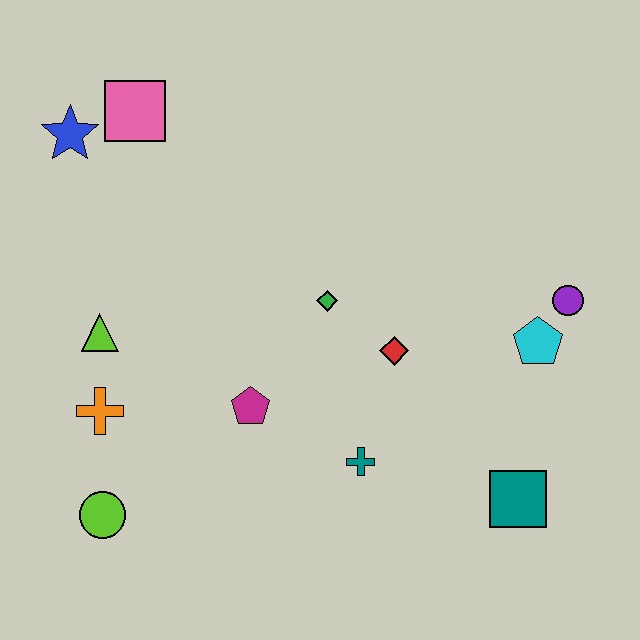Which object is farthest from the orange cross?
The purple circle is farthest from the orange cross.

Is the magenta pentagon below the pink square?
Yes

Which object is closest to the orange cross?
The lime triangle is closest to the orange cross.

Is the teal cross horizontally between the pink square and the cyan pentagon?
Yes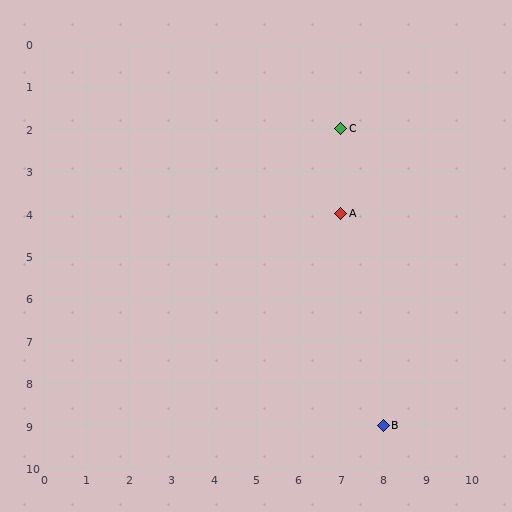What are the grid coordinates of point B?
Point B is at grid coordinates (8, 9).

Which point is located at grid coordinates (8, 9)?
Point B is at (8, 9).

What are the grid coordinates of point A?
Point A is at grid coordinates (7, 4).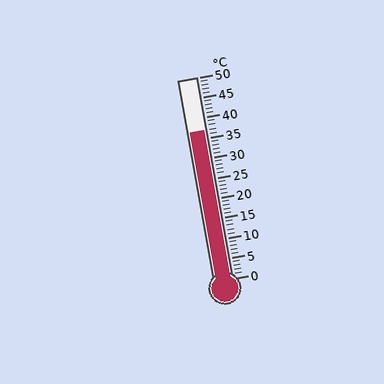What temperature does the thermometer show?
The thermometer shows approximately 37°C.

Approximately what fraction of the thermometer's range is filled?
The thermometer is filled to approximately 75% of its range.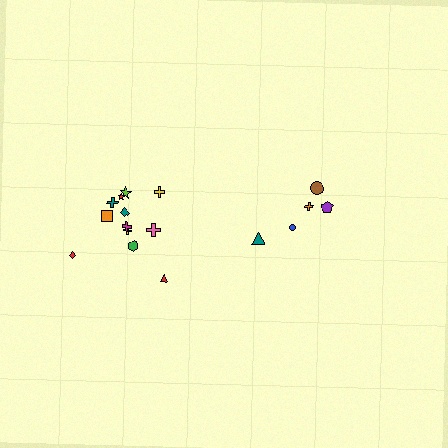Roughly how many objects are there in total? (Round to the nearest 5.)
Roughly 15 objects in total.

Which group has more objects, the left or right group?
The left group.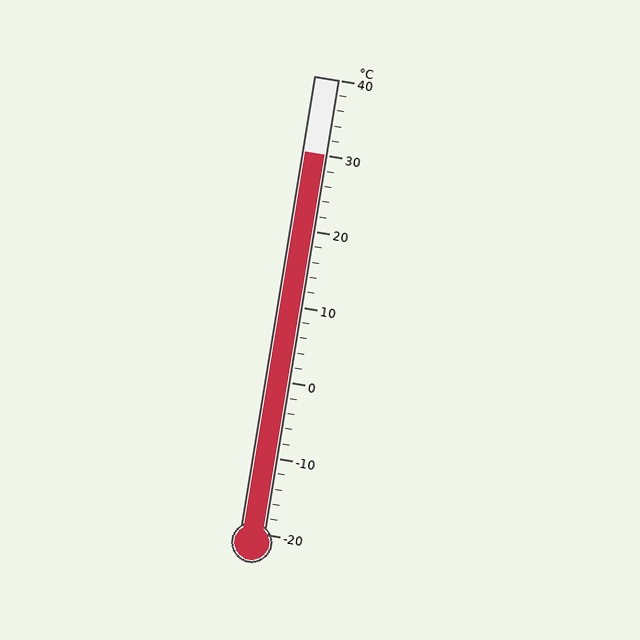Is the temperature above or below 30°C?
The temperature is at 30°C.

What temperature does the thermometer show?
The thermometer shows approximately 30°C.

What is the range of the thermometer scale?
The thermometer scale ranges from -20°C to 40°C.